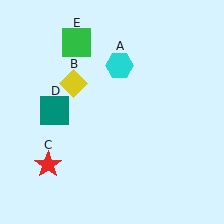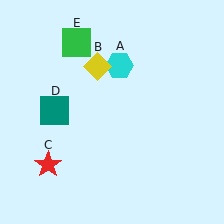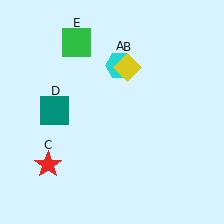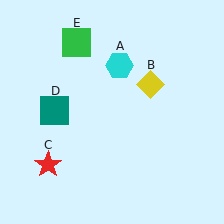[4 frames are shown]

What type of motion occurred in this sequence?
The yellow diamond (object B) rotated clockwise around the center of the scene.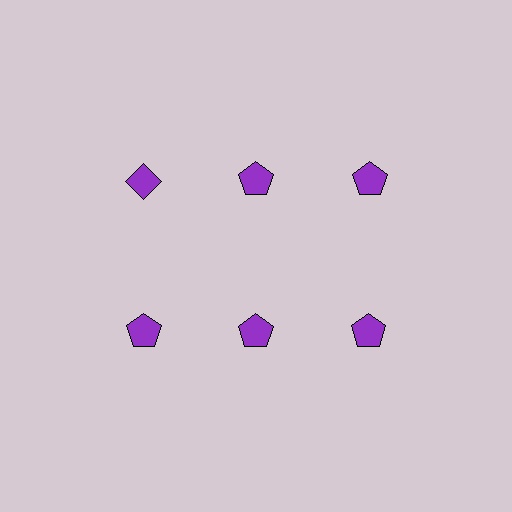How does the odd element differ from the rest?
It has a different shape: diamond instead of pentagon.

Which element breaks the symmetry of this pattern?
The purple diamond in the top row, leftmost column breaks the symmetry. All other shapes are purple pentagons.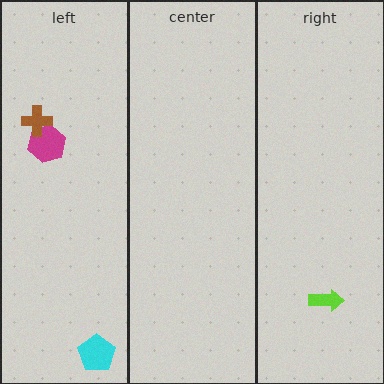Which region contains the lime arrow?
The right region.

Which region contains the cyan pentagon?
The left region.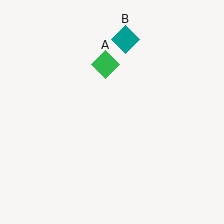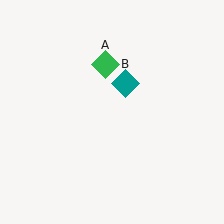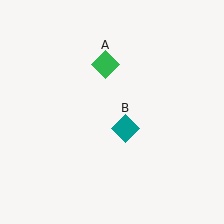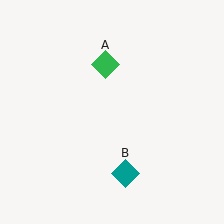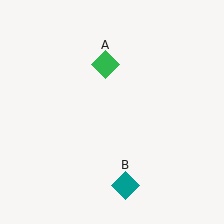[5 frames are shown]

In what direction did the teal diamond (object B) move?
The teal diamond (object B) moved down.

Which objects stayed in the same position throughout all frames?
Green diamond (object A) remained stationary.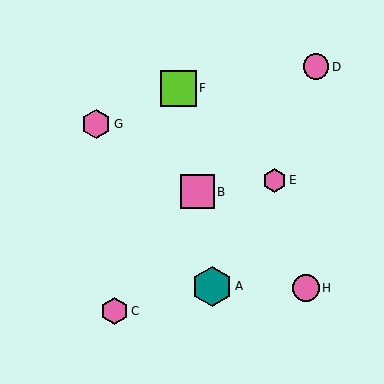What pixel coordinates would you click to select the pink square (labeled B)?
Click at (198, 192) to select the pink square B.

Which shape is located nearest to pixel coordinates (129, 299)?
The pink hexagon (labeled C) at (115, 311) is nearest to that location.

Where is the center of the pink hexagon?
The center of the pink hexagon is at (274, 180).